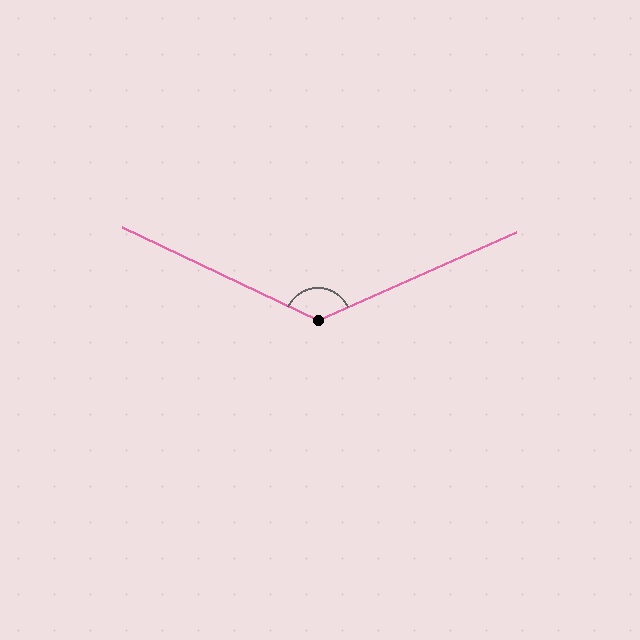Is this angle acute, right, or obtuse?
It is obtuse.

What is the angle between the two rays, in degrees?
Approximately 131 degrees.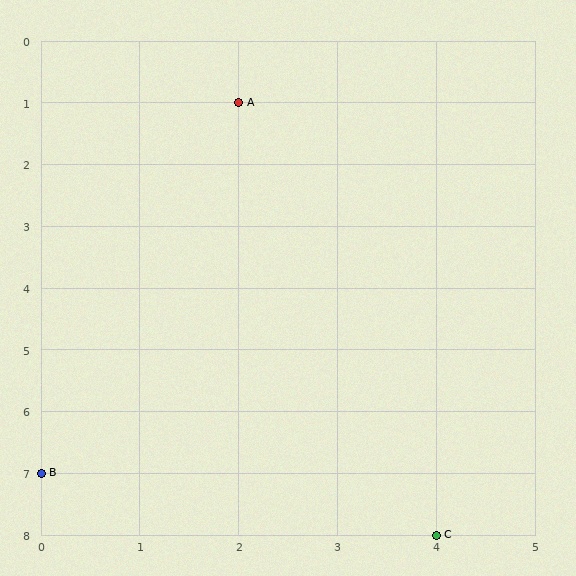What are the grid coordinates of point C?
Point C is at grid coordinates (4, 8).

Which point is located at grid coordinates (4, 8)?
Point C is at (4, 8).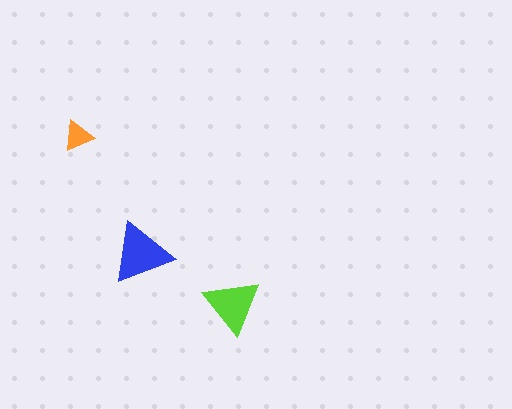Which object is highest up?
The orange triangle is topmost.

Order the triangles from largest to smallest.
the blue one, the lime one, the orange one.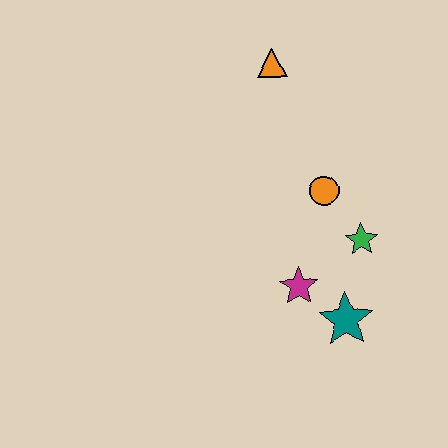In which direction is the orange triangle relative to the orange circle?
The orange triangle is above the orange circle.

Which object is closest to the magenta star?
The teal star is closest to the magenta star.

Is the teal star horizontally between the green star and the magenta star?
Yes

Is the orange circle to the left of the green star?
Yes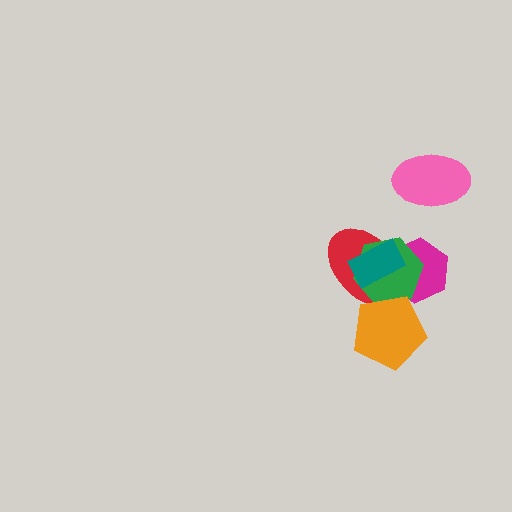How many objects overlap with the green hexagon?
4 objects overlap with the green hexagon.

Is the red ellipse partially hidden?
Yes, it is partially covered by another shape.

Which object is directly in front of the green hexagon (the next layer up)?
The orange pentagon is directly in front of the green hexagon.